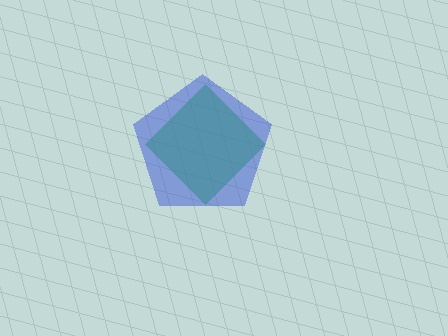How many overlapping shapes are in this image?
There are 2 overlapping shapes in the image.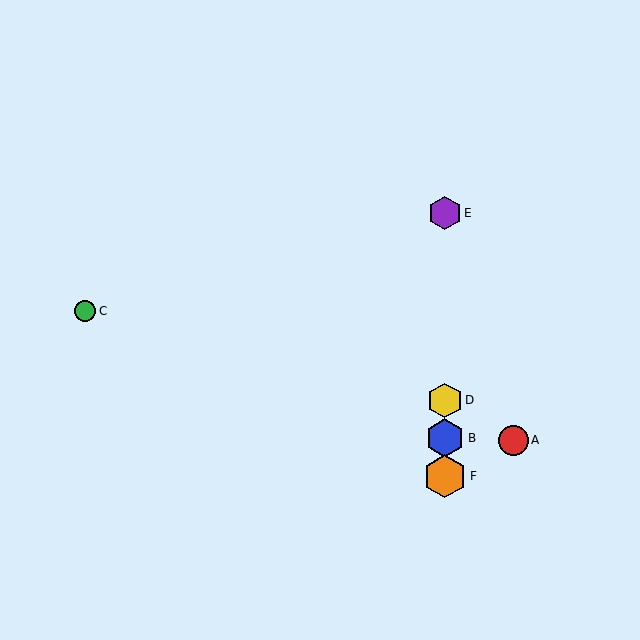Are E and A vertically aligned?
No, E is at x≈445 and A is at x≈514.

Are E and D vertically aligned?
Yes, both are at x≈445.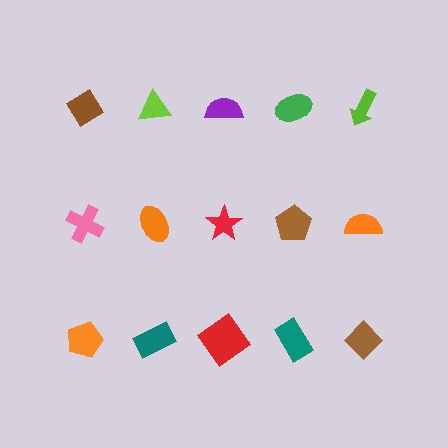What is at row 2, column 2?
An orange ellipse.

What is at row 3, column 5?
A brown diamond.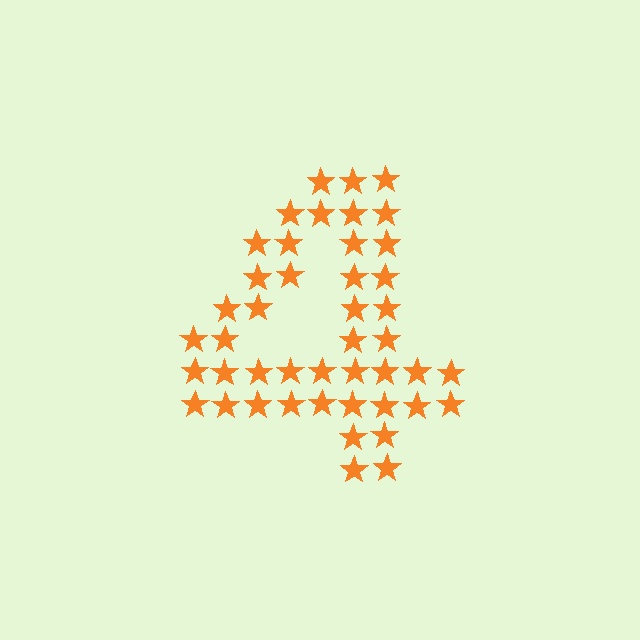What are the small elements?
The small elements are stars.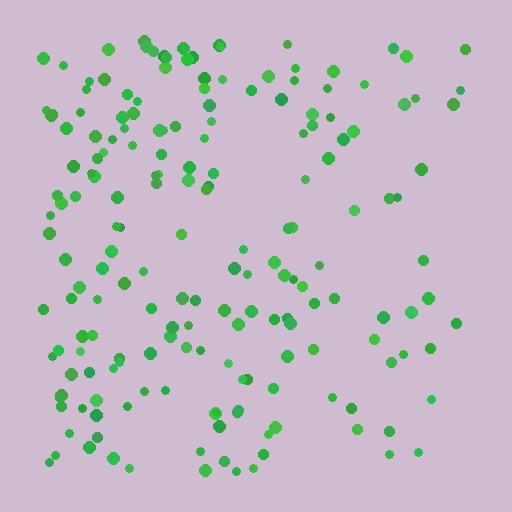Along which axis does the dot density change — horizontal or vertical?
Horizontal.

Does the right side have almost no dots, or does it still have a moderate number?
Still a moderate number, just noticeably fewer than the left.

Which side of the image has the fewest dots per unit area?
The right.